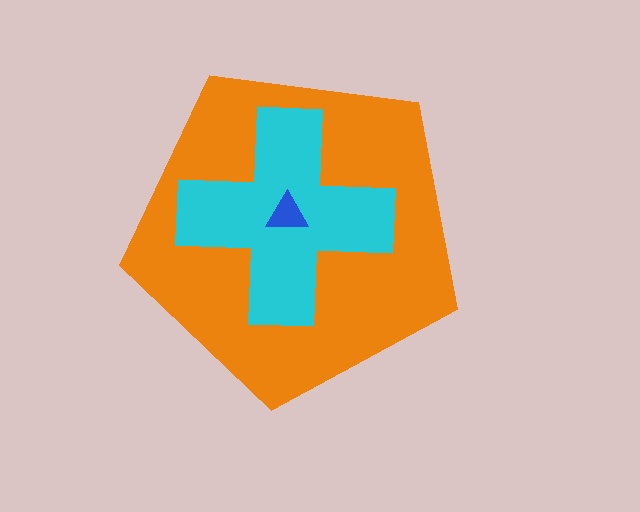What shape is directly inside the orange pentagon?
The cyan cross.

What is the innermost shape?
The blue triangle.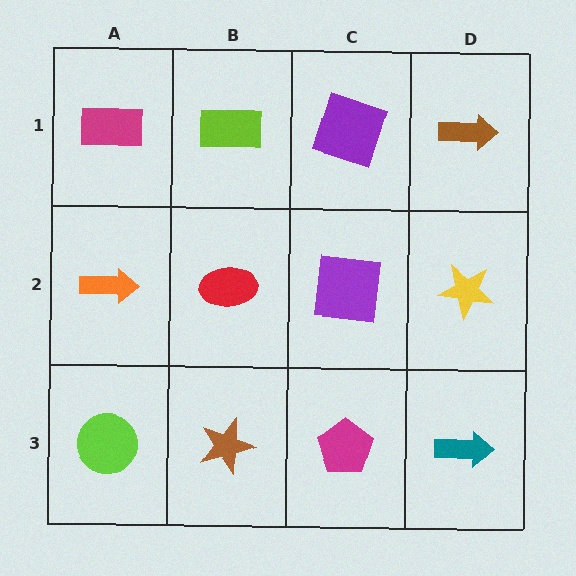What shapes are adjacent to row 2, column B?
A lime rectangle (row 1, column B), a brown star (row 3, column B), an orange arrow (row 2, column A), a purple square (row 2, column C).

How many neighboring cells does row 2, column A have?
3.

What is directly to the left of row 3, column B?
A lime circle.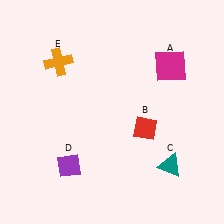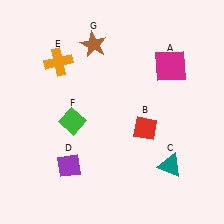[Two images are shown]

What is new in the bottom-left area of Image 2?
A green diamond (F) was added in the bottom-left area of Image 2.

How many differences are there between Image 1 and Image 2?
There are 2 differences between the two images.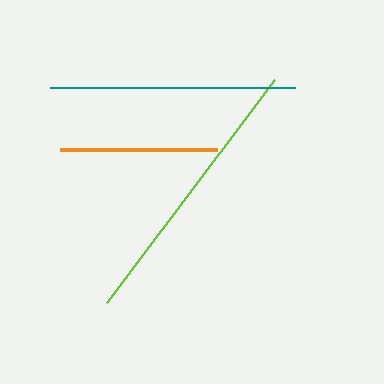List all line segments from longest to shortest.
From longest to shortest: lime, teal, orange.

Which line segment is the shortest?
The orange line is the shortest at approximately 157 pixels.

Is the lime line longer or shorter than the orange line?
The lime line is longer than the orange line.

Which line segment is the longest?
The lime line is the longest at approximately 278 pixels.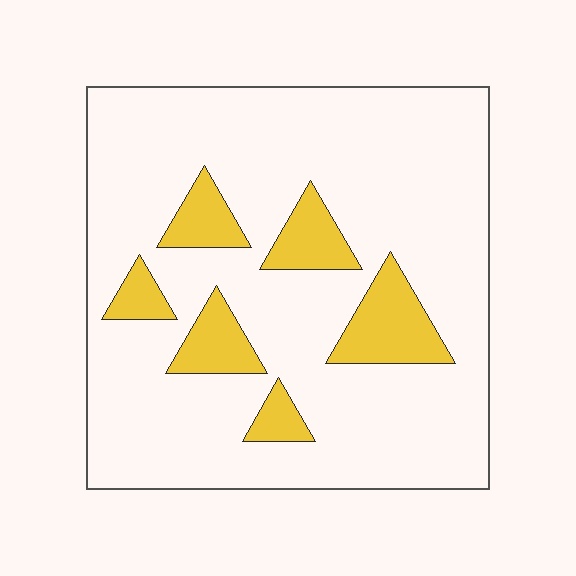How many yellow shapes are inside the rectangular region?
6.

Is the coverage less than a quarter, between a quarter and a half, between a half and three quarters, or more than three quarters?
Less than a quarter.